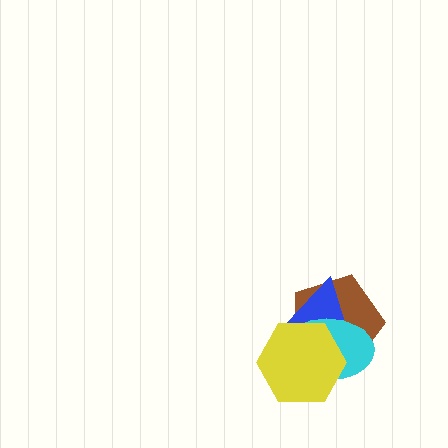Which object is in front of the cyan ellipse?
The yellow hexagon is in front of the cyan ellipse.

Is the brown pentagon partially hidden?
Yes, it is partially covered by another shape.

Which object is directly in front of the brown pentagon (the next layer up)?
The blue triangle is directly in front of the brown pentagon.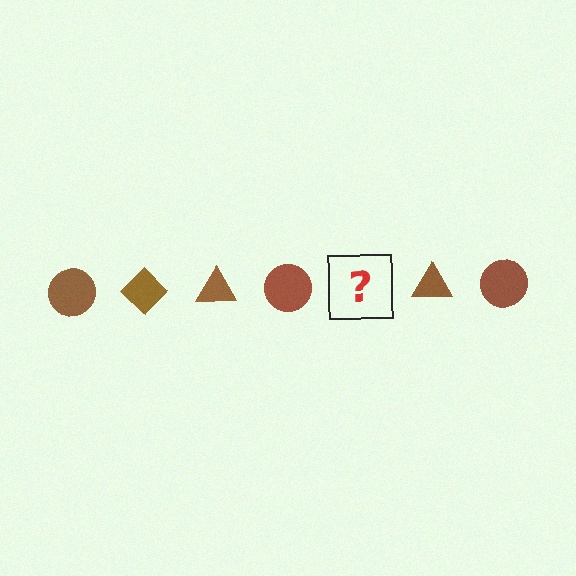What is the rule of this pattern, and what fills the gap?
The rule is that the pattern cycles through circle, diamond, triangle shapes in brown. The gap should be filled with a brown diamond.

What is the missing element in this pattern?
The missing element is a brown diamond.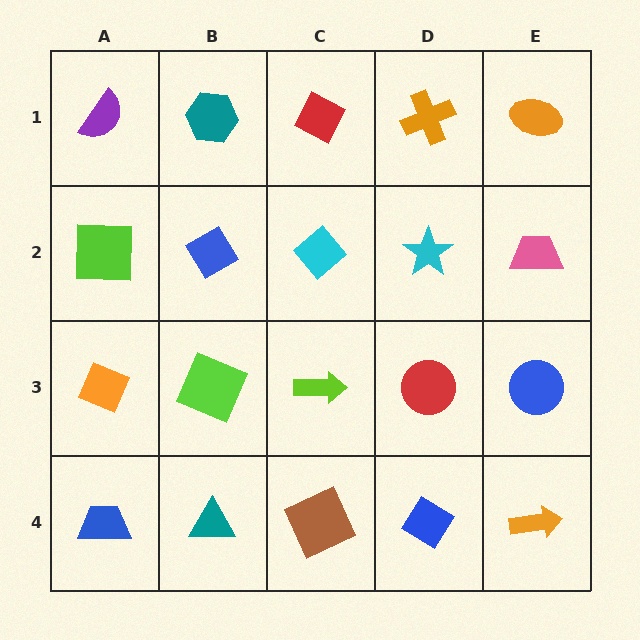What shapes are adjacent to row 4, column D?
A red circle (row 3, column D), a brown square (row 4, column C), an orange arrow (row 4, column E).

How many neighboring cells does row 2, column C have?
4.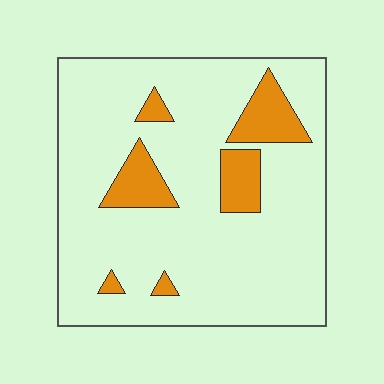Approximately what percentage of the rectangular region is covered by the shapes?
Approximately 15%.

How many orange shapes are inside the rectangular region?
6.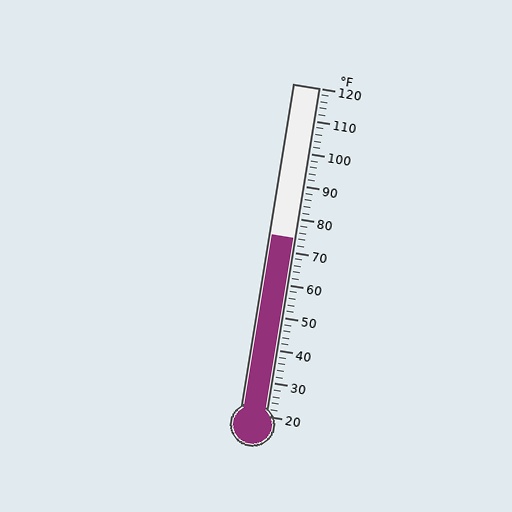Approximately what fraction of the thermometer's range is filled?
The thermometer is filled to approximately 55% of its range.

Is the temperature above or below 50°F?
The temperature is above 50°F.